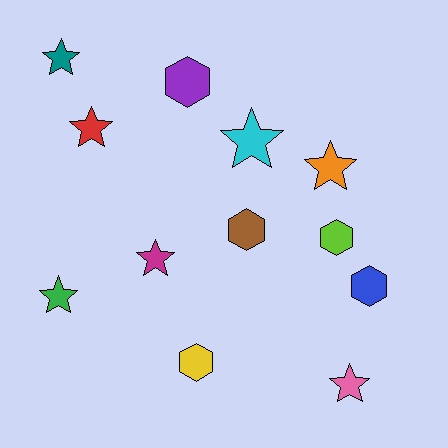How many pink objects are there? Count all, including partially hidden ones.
There is 1 pink object.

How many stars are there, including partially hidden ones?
There are 7 stars.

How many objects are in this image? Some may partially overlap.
There are 12 objects.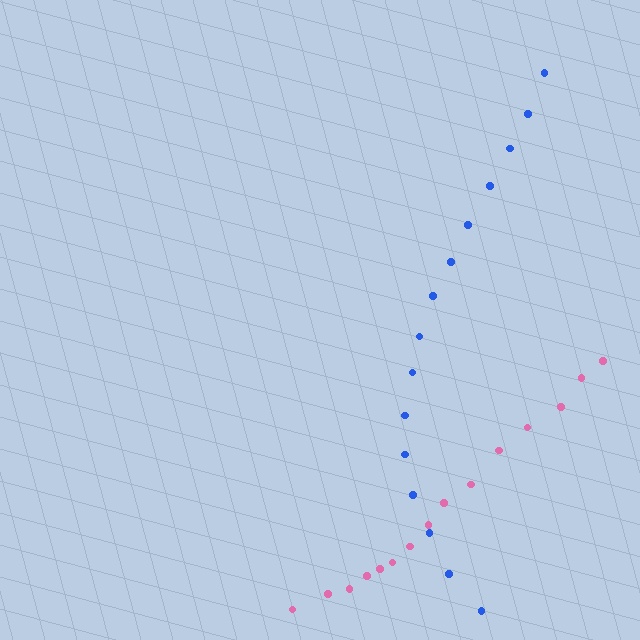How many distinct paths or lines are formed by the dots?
There are 2 distinct paths.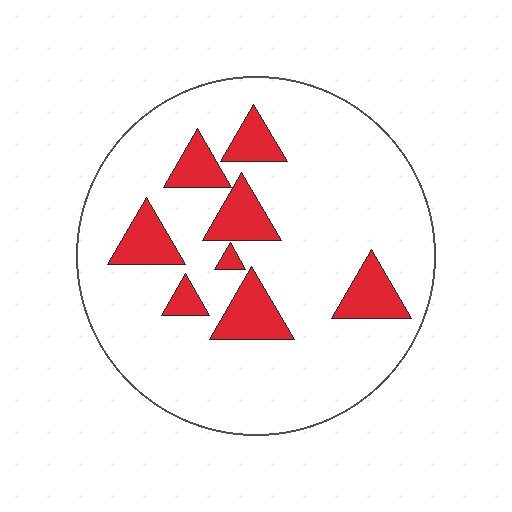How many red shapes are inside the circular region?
8.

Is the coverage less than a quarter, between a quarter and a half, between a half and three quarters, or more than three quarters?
Less than a quarter.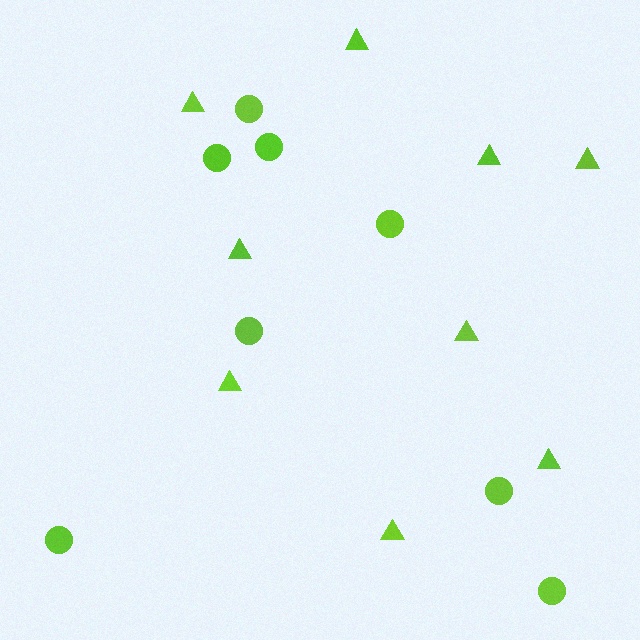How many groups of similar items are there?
There are 2 groups: one group of triangles (9) and one group of circles (8).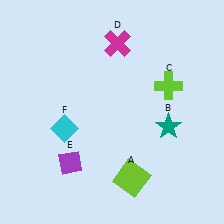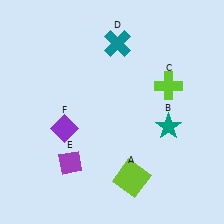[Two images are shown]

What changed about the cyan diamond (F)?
In Image 1, F is cyan. In Image 2, it changed to purple.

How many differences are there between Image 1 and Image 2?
There are 2 differences between the two images.